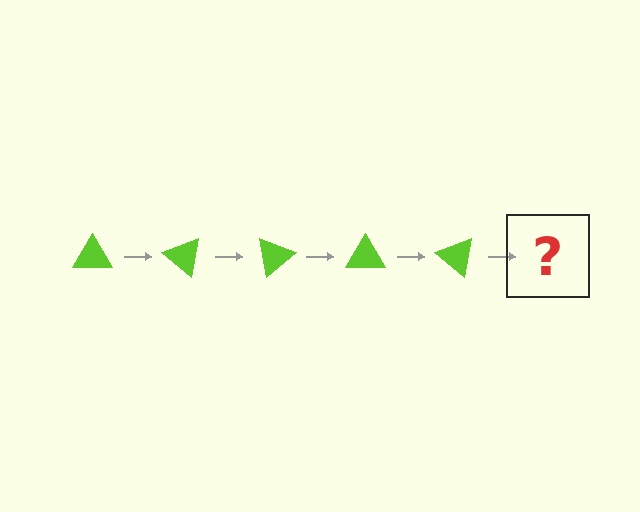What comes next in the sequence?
The next element should be a lime triangle rotated 200 degrees.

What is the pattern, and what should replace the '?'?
The pattern is that the triangle rotates 40 degrees each step. The '?' should be a lime triangle rotated 200 degrees.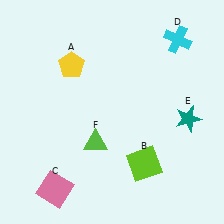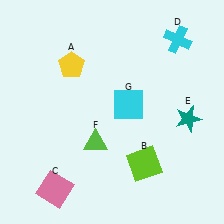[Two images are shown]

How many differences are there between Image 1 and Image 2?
There is 1 difference between the two images.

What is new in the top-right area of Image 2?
A cyan square (G) was added in the top-right area of Image 2.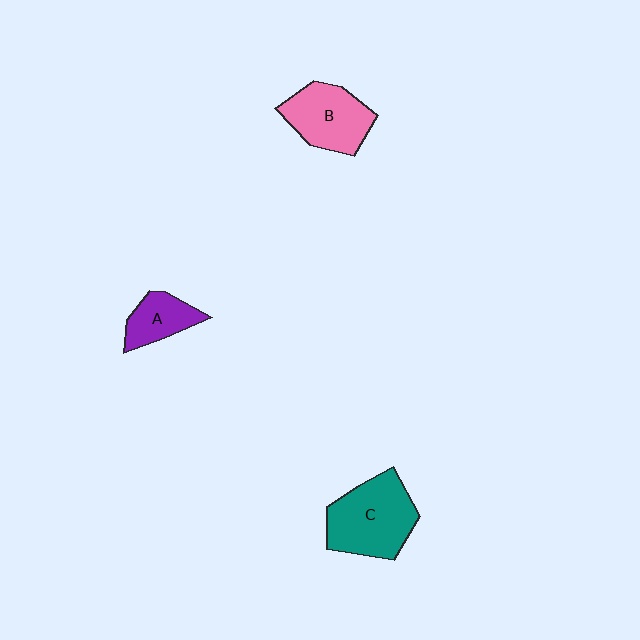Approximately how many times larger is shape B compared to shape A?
Approximately 1.6 times.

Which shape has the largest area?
Shape C (teal).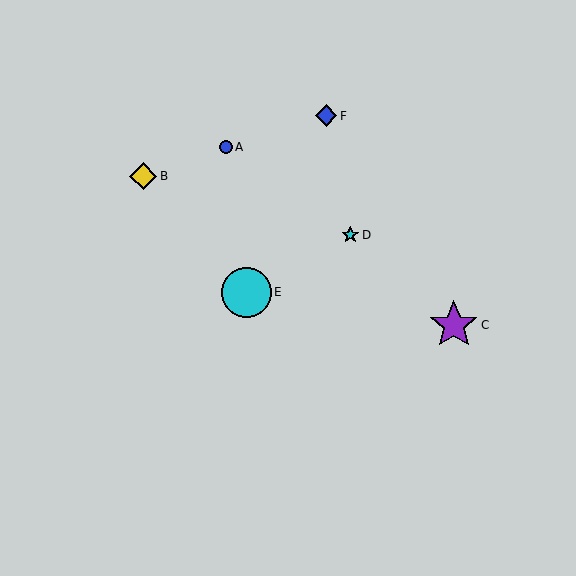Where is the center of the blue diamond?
The center of the blue diamond is at (326, 116).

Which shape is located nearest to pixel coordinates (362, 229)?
The cyan star (labeled D) at (350, 235) is nearest to that location.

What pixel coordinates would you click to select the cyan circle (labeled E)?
Click at (246, 292) to select the cyan circle E.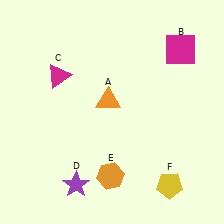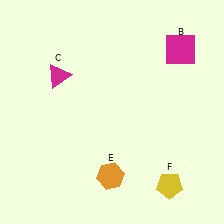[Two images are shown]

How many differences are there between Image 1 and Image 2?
There are 2 differences between the two images.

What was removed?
The purple star (D), the orange triangle (A) were removed in Image 2.